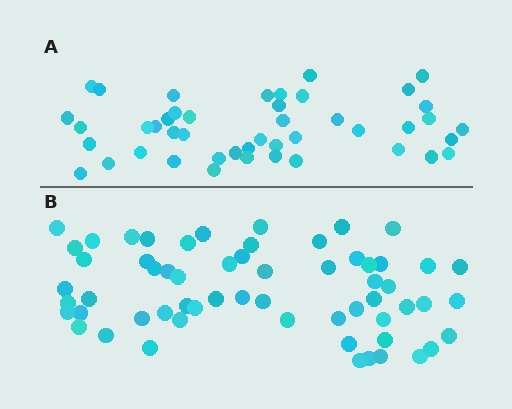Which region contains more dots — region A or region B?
Region B (the bottom region) has more dots.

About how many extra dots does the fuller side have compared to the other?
Region B has approximately 15 more dots than region A.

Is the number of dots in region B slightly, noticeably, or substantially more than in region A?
Region B has noticeably more, but not dramatically so. The ratio is roughly 1.3 to 1.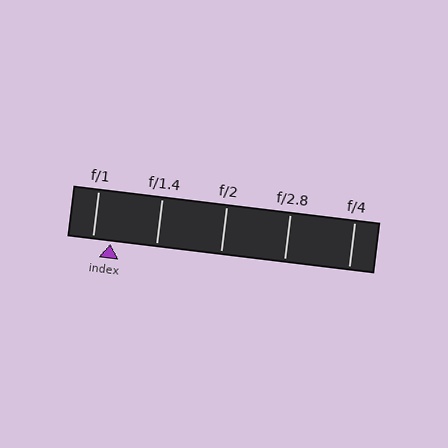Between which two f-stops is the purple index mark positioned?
The index mark is between f/1 and f/1.4.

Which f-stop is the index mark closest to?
The index mark is closest to f/1.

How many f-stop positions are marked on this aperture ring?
There are 5 f-stop positions marked.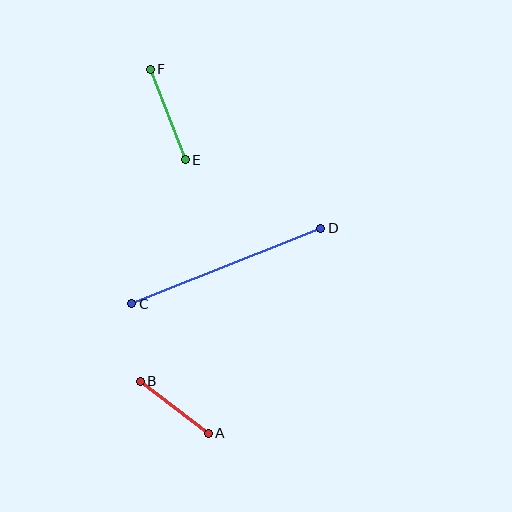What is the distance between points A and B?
The distance is approximately 86 pixels.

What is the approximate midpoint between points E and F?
The midpoint is at approximately (168, 115) pixels.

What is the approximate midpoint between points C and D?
The midpoint is at approximately (226, 266) pixels.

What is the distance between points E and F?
The distance is approximately 97 pixels.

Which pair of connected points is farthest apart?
Points C and D are farthest apart.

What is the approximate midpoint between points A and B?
The midpoint is at approximately (174, 407) pixels.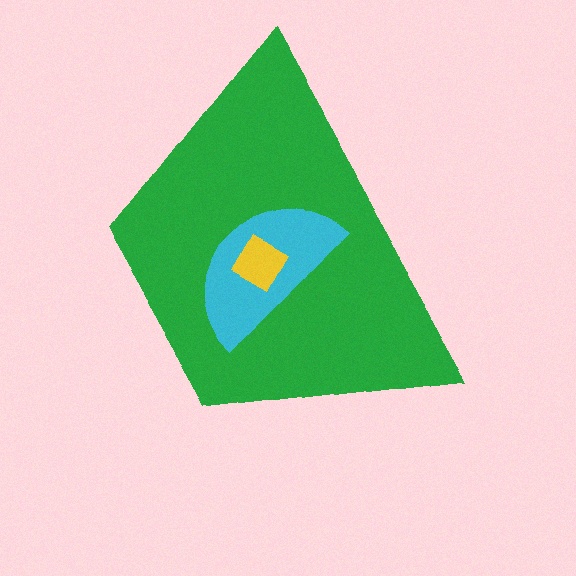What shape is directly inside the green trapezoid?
The cyan semicircle.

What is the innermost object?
The yellow diamond.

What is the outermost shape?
The green trapezoid.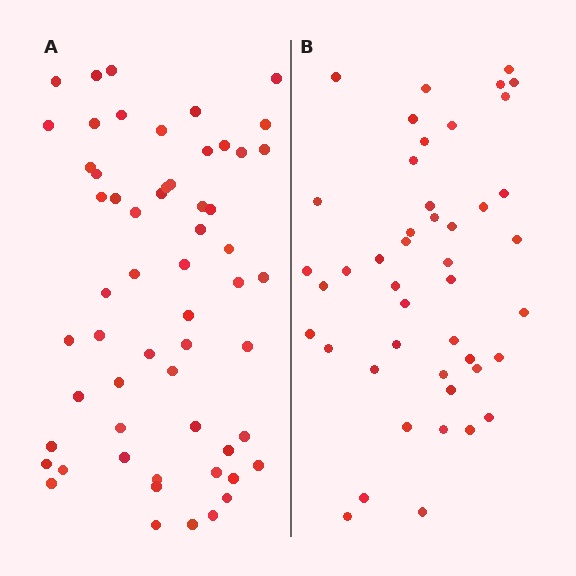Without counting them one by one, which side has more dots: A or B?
Region A (the left region) has more dots.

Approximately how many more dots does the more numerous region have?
Region A has approximately 15 more dots than region B.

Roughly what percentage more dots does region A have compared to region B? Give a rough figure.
About 30% more.